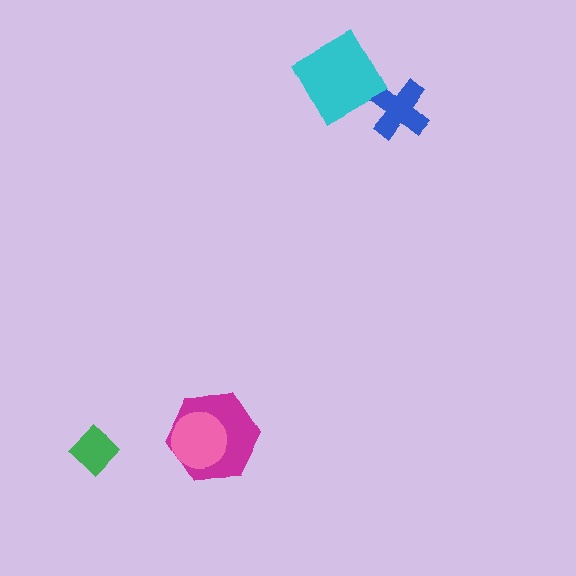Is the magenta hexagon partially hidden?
Yes, it is partially covered by another shape.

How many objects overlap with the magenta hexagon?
1 object overlaps with the magenta hexagon.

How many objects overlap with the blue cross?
0 objects overlap with the blue cross.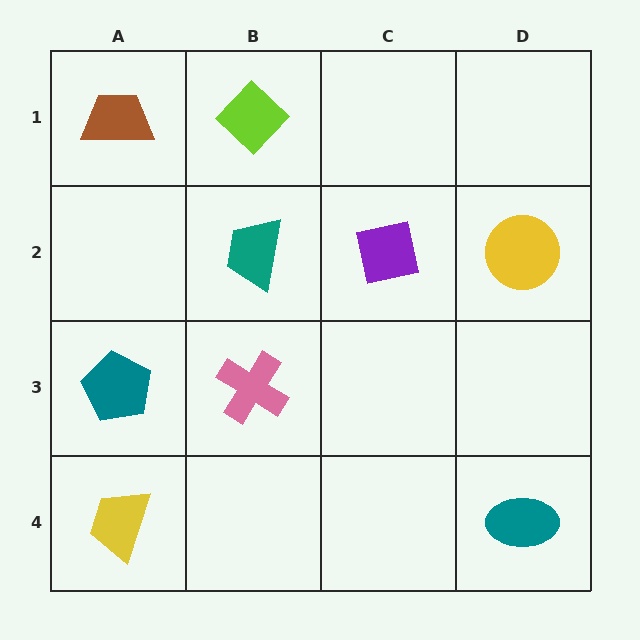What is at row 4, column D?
A teal ellipse.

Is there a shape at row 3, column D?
No, that cell is empty.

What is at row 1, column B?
A lime diamond.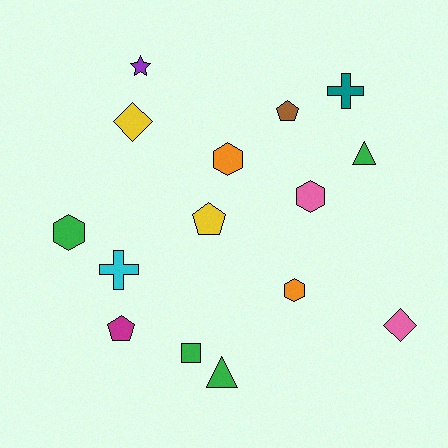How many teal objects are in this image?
There is 1 teal object.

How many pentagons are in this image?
There are 3 pentagons.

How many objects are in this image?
There are 15 objects.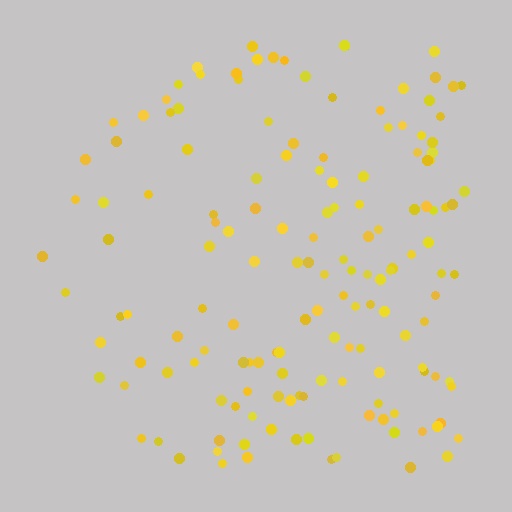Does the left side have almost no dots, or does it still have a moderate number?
Still a moderate number, just noticeably fewer than the right.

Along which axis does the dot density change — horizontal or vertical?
Horizontal.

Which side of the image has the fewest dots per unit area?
The left.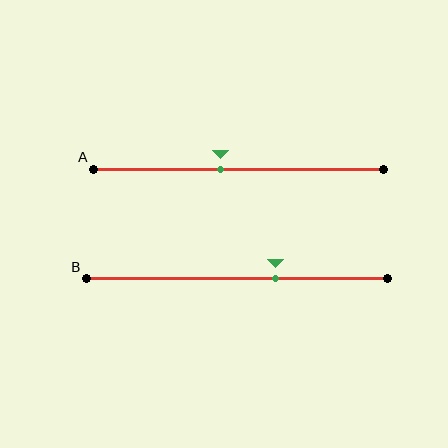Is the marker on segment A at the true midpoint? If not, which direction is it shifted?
No, the marker on segment A is shifted to the left by about 6% of the segment length.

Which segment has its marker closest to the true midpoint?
Segment A has its marker closest to the true midpoint.